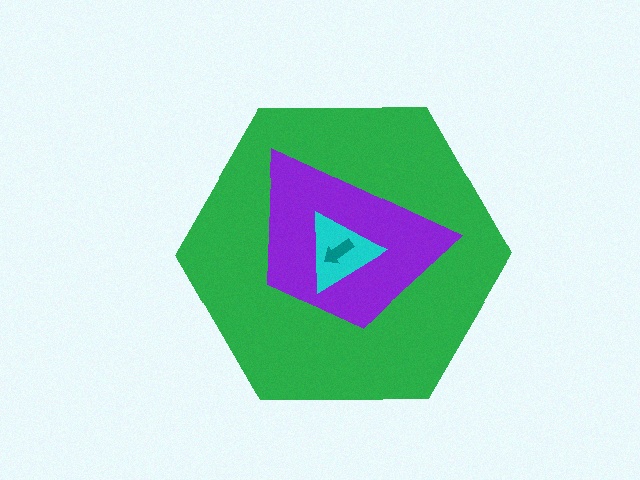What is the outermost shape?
The green hexagon.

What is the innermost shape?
The teal arrow.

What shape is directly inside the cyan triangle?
The teal arrow.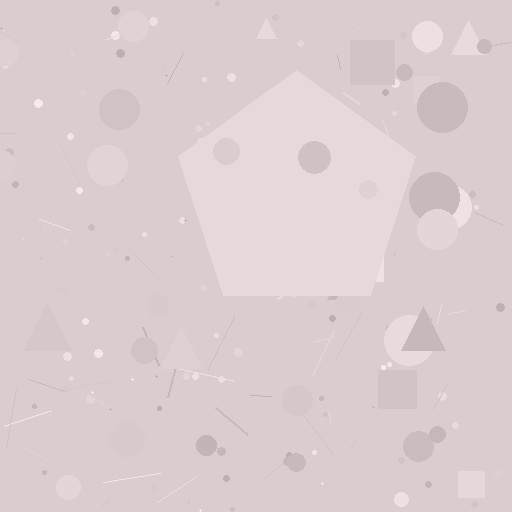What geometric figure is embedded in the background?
A pentagon is embedded in the background.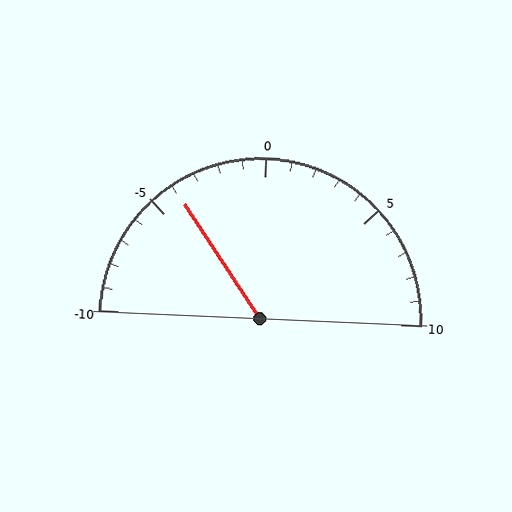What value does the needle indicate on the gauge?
The needle indicates approximately -4.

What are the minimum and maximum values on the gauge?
The gauge ranges from -10 to 10.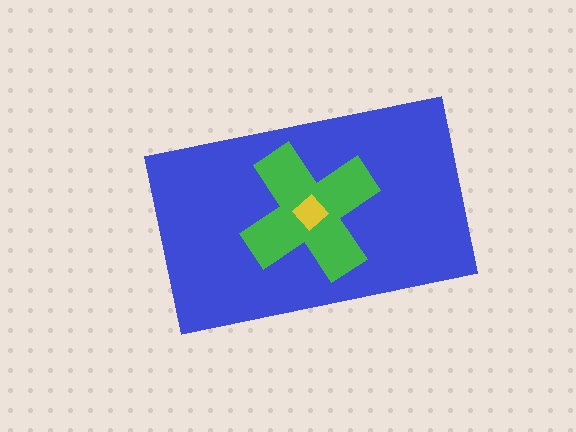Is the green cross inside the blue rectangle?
Yes.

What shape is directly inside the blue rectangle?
The green cross.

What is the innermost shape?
The yellow diamond.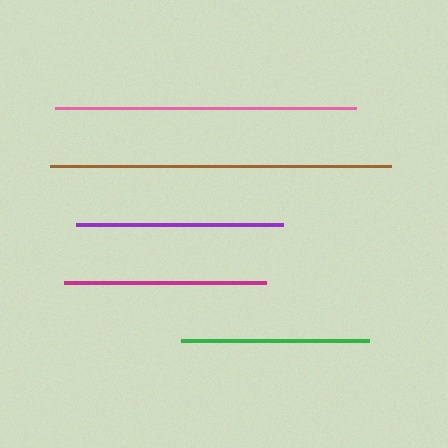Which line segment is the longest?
The brown line is the longest at approximately 341 pixels.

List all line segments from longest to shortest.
From longest to shortest: brown, pink, purple, magenta, green.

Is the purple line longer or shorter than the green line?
The purple line is longer than the green line.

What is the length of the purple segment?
The purple segment is approximately 208 pixels long.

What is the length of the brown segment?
The brown segment is approximately 341 pixels long.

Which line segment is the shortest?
The green line is the shortest at approximately 187 pixels.